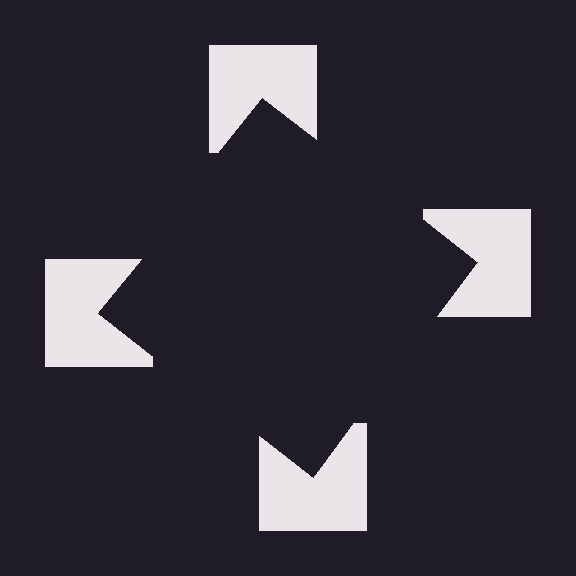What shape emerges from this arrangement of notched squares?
An illusory square — its edges are inferred from the aligned wedge cuts in the notched squares, not physically drawn.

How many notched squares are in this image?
There are 4 — one at each vertex of the illusory square.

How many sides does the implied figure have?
4 sides.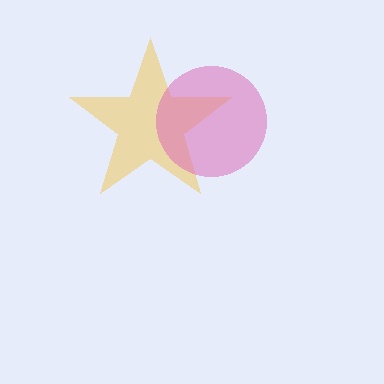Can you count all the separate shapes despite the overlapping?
Yes, there are 2 separate shapes.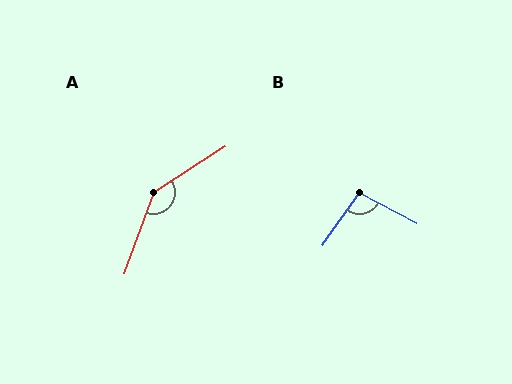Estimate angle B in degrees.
Approximately 98 degrees.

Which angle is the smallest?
B, at approximately 98 degrees.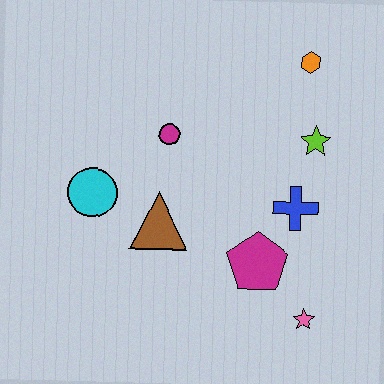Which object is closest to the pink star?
The magenta pentagon is closest to the pink star.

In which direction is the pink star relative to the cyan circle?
The pink star is to the right of the cyan circle.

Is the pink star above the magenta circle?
No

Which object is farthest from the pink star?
The orange hexagon is farthest from the pink star.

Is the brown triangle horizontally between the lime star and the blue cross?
No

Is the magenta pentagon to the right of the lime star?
No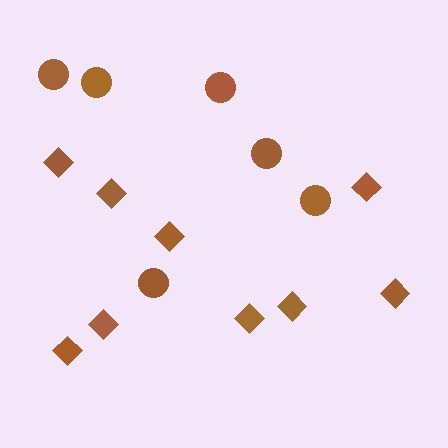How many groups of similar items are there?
There are 2 groups: one group of circles (6) and one group of diamonds (9).